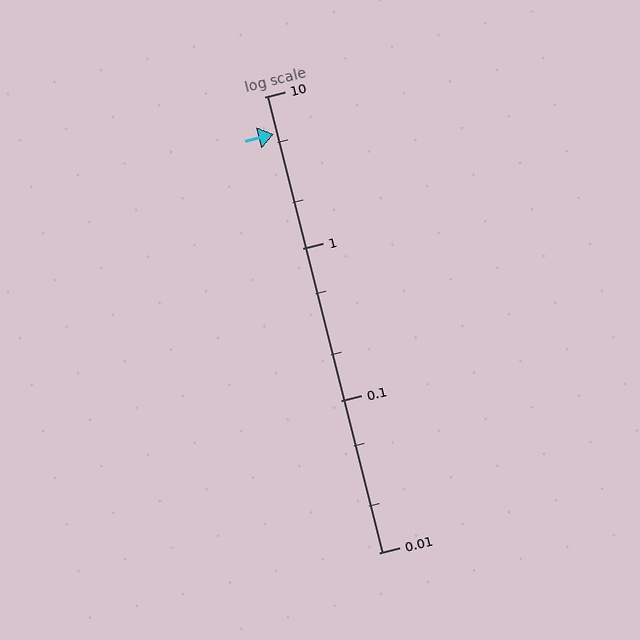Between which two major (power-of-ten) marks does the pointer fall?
The pointer is between 1 and 10.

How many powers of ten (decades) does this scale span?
The scale spans 3 decades, from 0.01 to 10.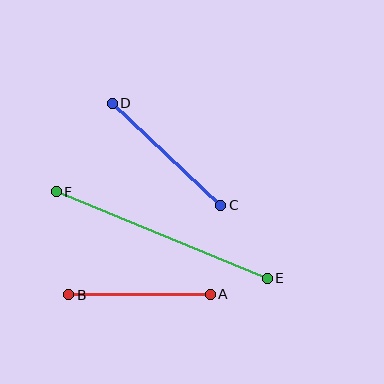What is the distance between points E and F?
The distance is approximately 228 pixels.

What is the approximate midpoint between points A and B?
The midpoint is at approximately (140, 294) pixels.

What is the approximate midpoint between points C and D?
The midpoint is at approximately (166, 154) pixels.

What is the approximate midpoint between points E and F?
The midpoint is at approximately (162, 235) pixels.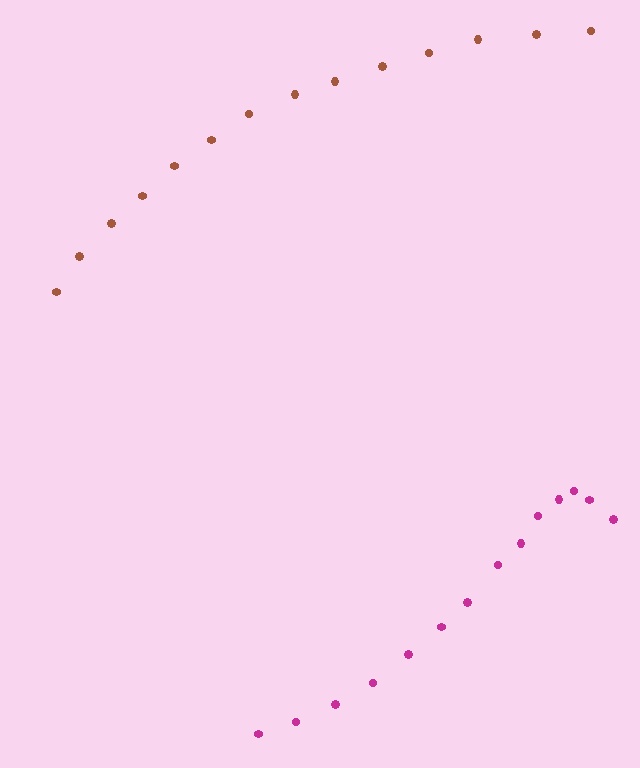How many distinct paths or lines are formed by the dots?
There are 2 distinct paths.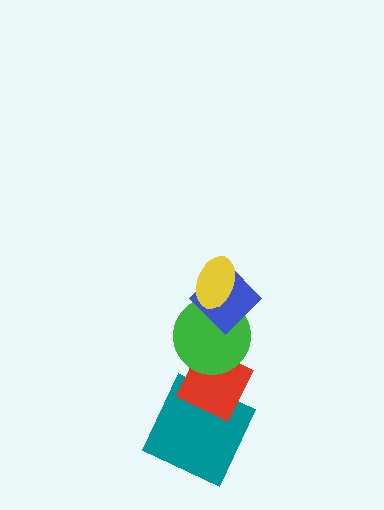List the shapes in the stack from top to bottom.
From top to bottom: the yellow ellipse, the blue diamond, the green circle, the red diamond, the teal square.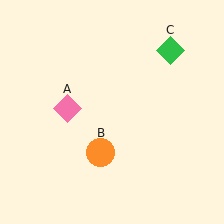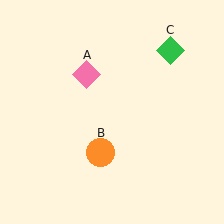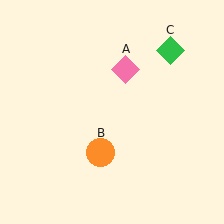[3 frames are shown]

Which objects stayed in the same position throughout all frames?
Orange circle (object B) and green diamond (object C) remained stationary.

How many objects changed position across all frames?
1 object changed position: pink diamond (object A).